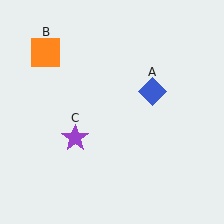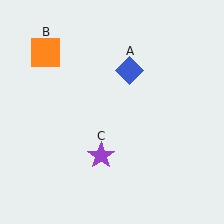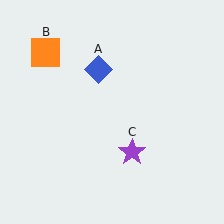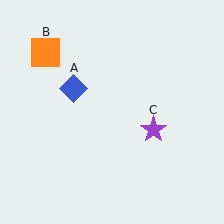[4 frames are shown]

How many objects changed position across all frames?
2 objects changed position: blue diamond (object A), purple star (object C).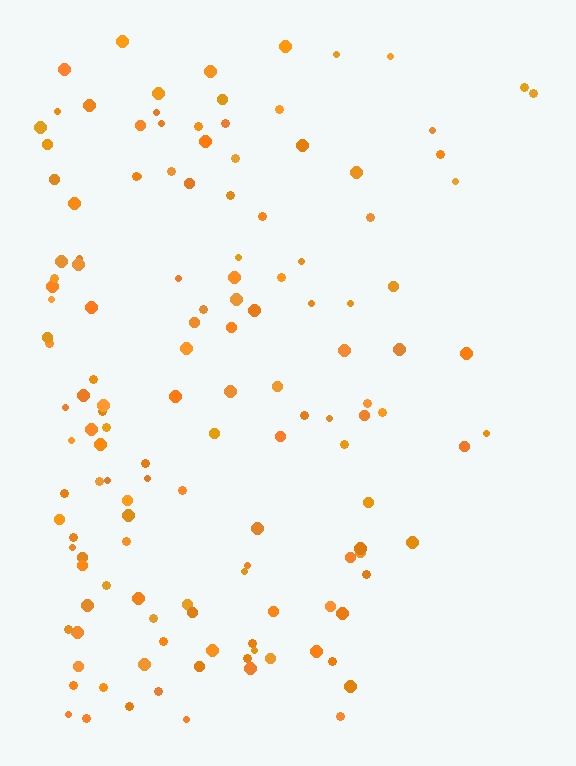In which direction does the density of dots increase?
From right to left, with the left side densest.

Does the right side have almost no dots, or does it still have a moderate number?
Still a moderate number, just noticeably fewer than the left.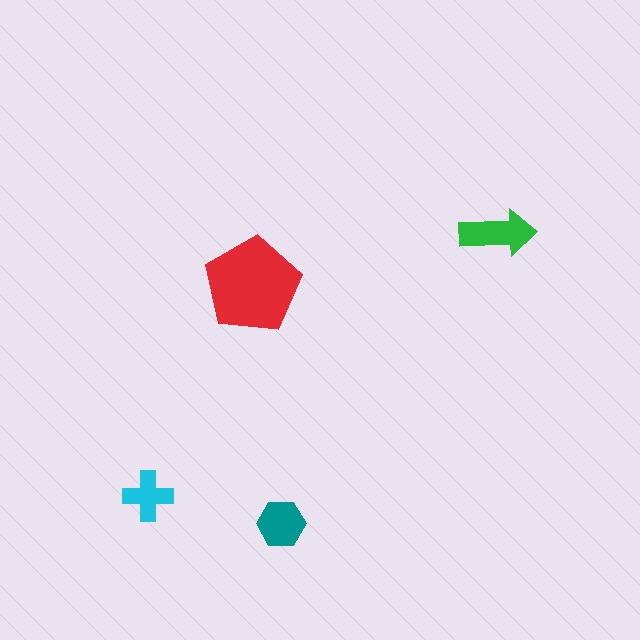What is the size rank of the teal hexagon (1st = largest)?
3rd.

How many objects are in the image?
There are 4 objects in the image.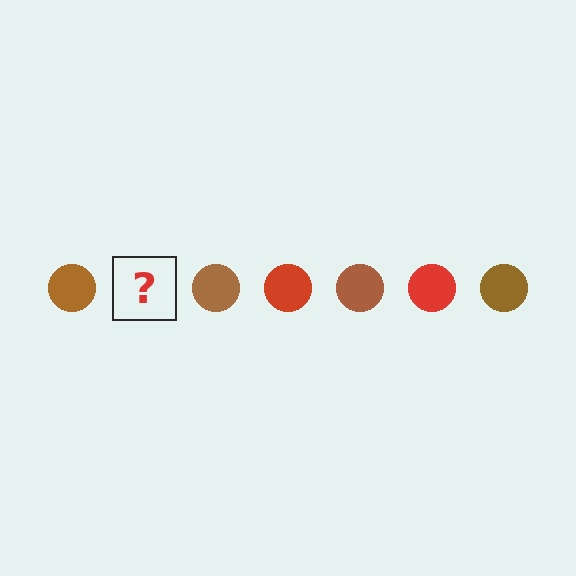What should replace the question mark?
The question mark should be replaced with a red circle.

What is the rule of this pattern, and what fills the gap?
The rule is that the pattern cycles through brown, red circles. The gap should be filled with a red circle.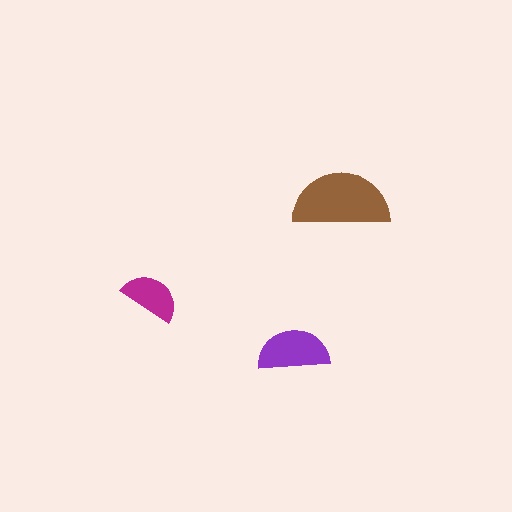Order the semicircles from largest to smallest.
the brown one, the purple one, the magenta one.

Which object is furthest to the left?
The magenta semicircle is leftmost.